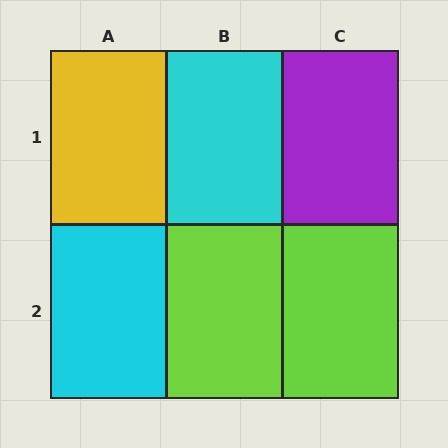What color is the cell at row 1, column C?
Purple.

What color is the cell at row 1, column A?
Yellow.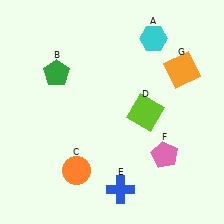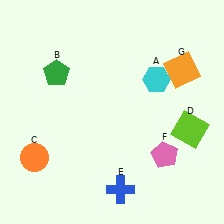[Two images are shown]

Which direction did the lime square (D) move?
The lime square (D) moved right.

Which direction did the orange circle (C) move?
The orange circle (C) moved left.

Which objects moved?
The objects that moved are: the cyan hexagon (A), the orange circle (C), the lime square (D).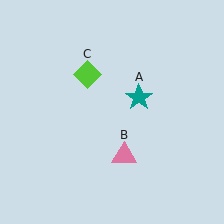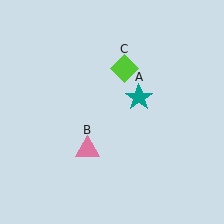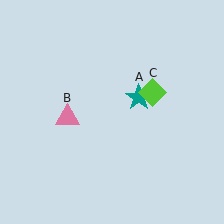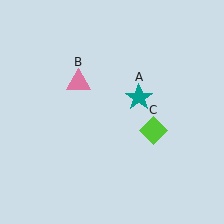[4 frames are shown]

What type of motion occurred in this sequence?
The pink triangle (object B), lime diamond (object C) rotated clockwise around the center of the scene.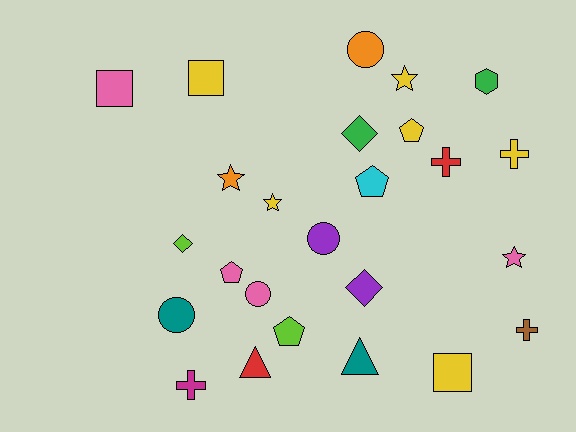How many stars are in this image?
There are 4 stars.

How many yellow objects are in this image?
There are 6 yellow objects.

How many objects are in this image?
There are 25 objects.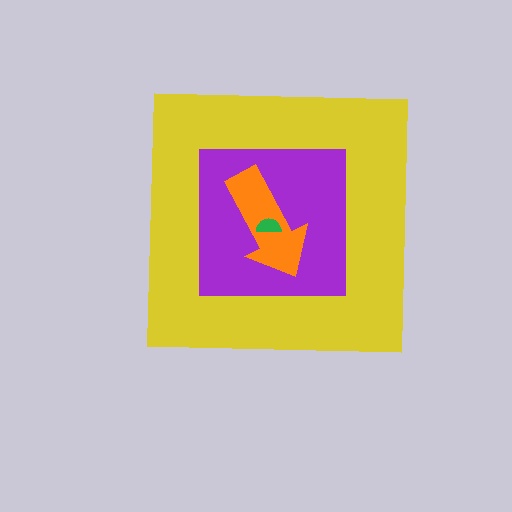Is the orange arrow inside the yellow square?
Yes.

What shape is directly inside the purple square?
The orange arrow.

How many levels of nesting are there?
4.